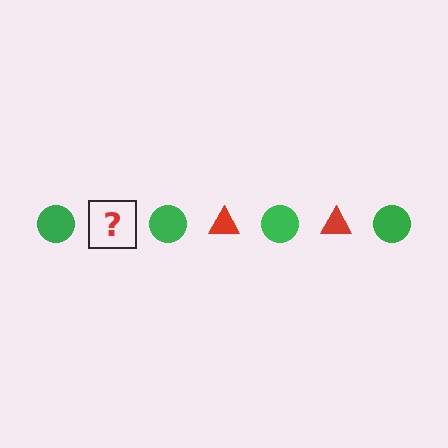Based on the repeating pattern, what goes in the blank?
The blank should be a red triangle.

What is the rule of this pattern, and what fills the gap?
The rule is that the pattern alternates between green circle and red triangle. The gap should be filled with a red triangle.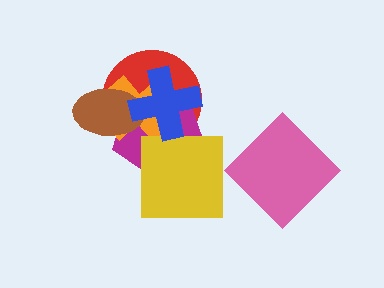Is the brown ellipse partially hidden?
Yes, it is partially covered by another shape.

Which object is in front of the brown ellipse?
The blue cross is in front of the brown ellipse.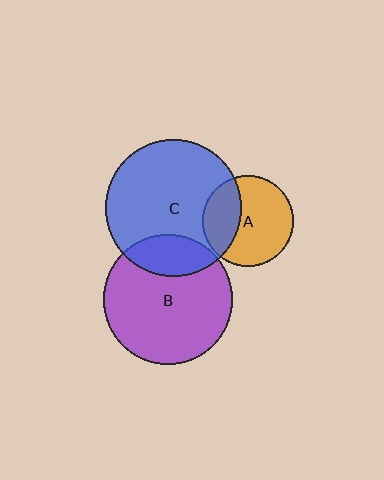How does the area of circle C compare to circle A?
Approximately 2.2 times.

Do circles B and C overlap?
Yes.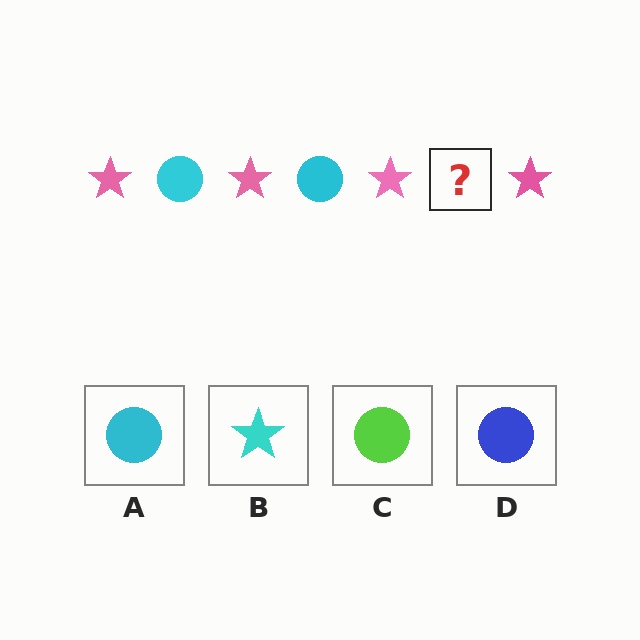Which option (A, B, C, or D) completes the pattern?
A.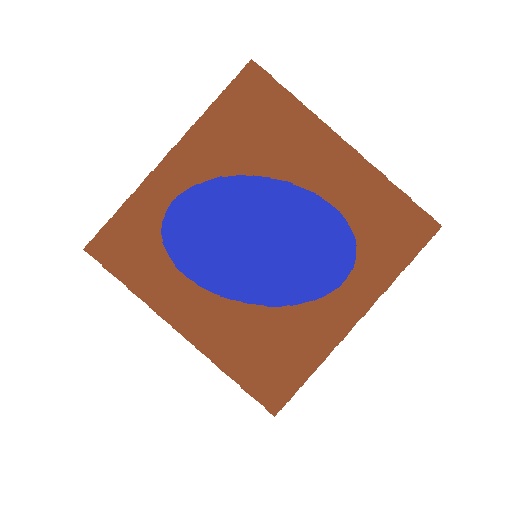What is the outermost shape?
The brown diamond.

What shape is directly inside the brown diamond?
The blue ellipse.